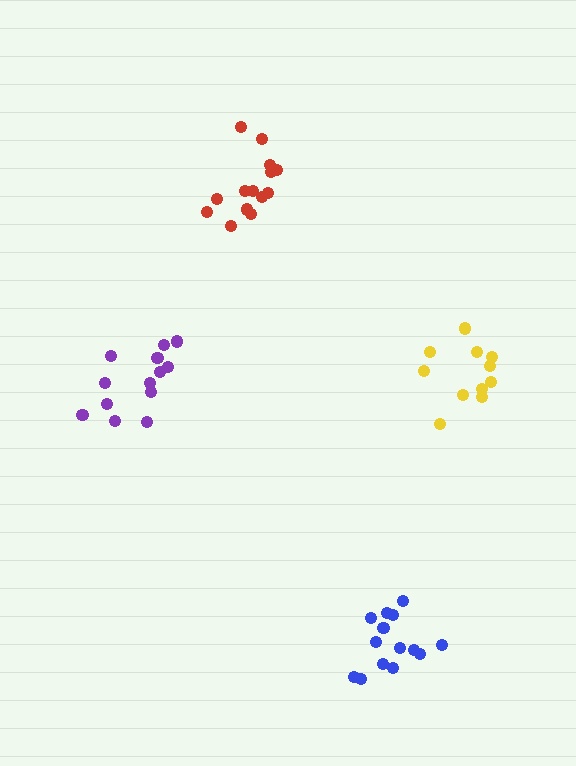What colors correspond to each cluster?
The clusters are colored: red, purple, blue, yellow.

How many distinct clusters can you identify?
There are 4 distinct clusters.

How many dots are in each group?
Group 1: 14 dots, Group 2: 13 dots, Group 3: 14 dots, Group 4: 11 dots (52 total).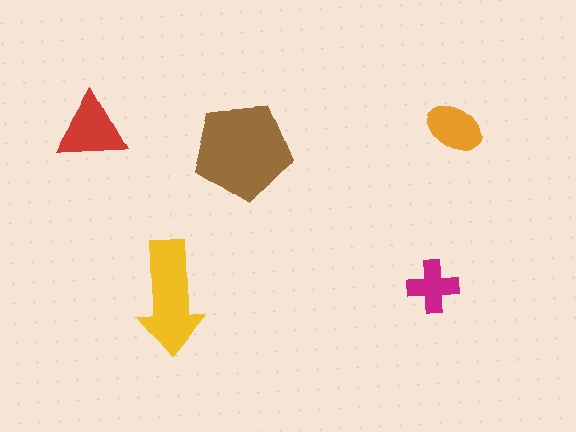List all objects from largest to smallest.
The brown pentagon, the yellow arrow, the red triangle, the orange ellipse, the magenta cross.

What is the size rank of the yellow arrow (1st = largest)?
2nd.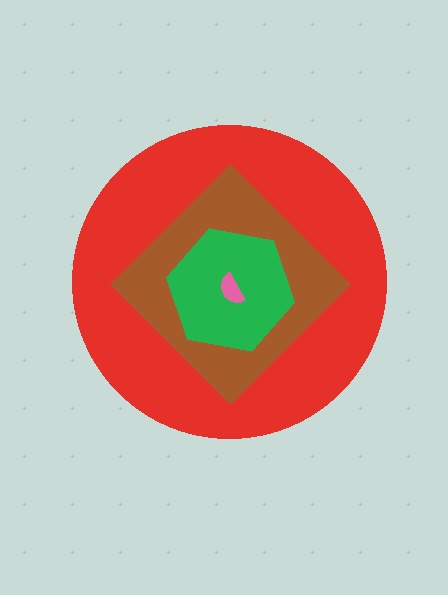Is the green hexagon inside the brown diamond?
Yes.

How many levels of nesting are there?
4.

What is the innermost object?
The pink semicircle.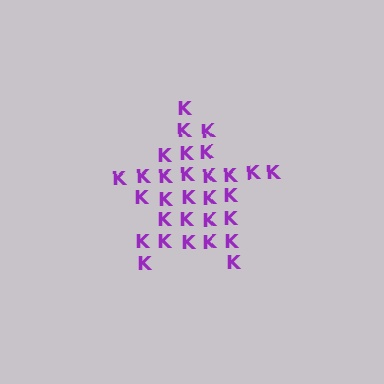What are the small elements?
The small elements are letter K's.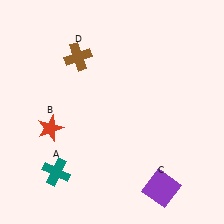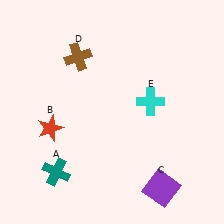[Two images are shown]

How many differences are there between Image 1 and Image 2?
There is 1 difference between the two images.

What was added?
A cyan cross (E) was added in Image 2.